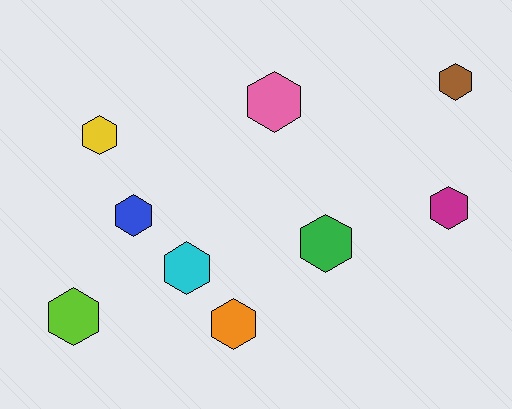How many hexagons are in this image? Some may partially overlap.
There are 9 hexagons.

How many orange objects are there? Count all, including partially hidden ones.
There is 1 orange object.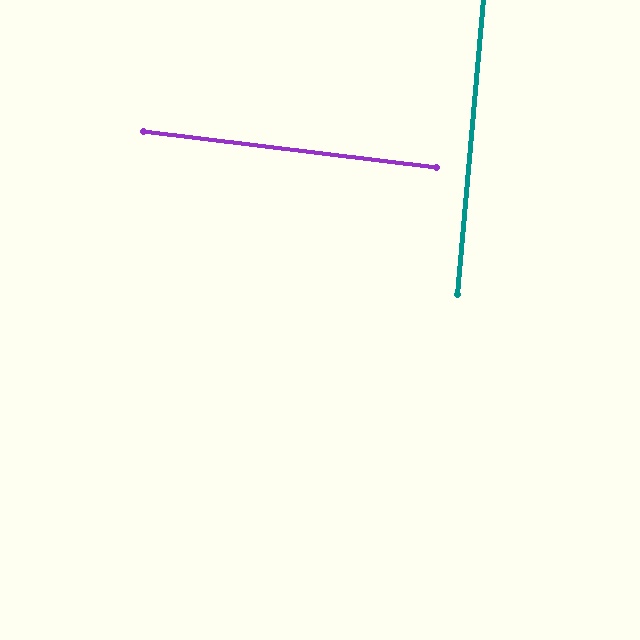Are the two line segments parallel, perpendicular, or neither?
Perpendicular — they meet at approximately 88°.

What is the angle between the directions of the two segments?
Approximately 88 degrees.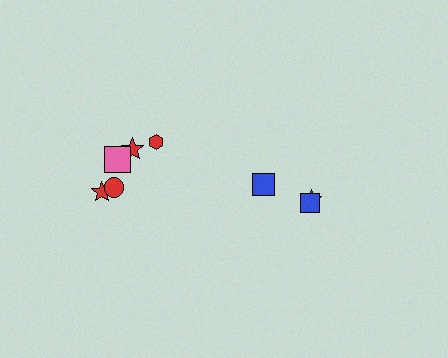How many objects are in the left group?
There are 5 objects.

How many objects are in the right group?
There are 3 objects.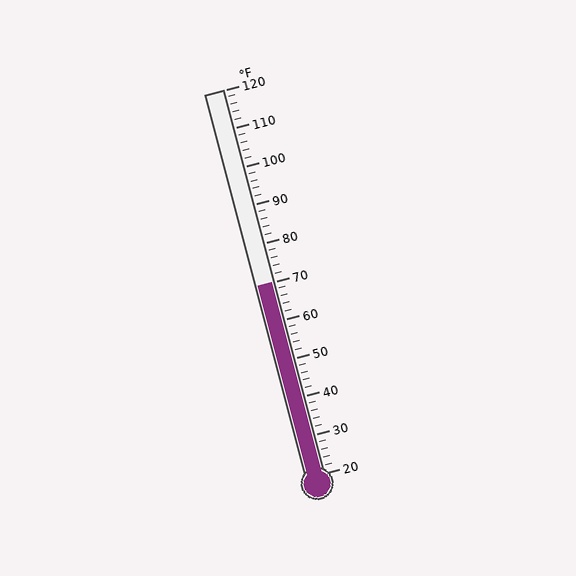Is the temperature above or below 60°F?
The temperature is above 60°F.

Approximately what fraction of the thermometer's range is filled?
The thermometer is filled to approximately 50% of its range.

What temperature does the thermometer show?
The thermometer shows approximately 70°F.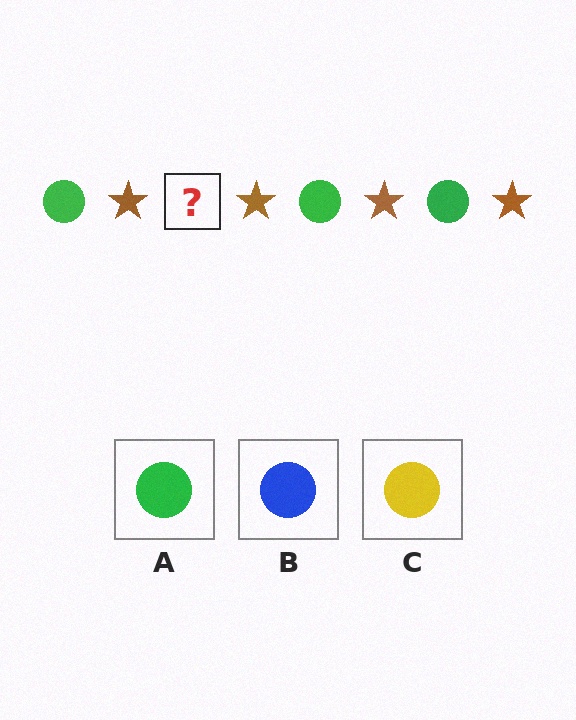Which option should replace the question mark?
Option A.